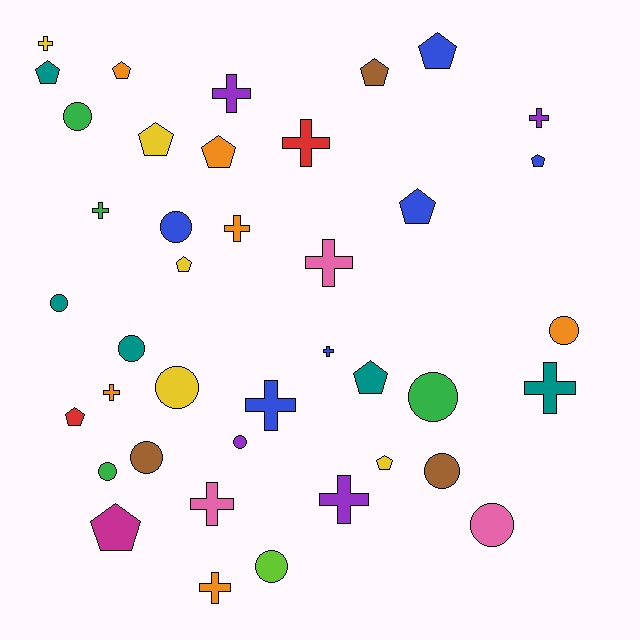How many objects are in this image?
There are 40 objects.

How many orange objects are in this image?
There are 6 orange objects.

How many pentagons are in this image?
There are 13 pentagons.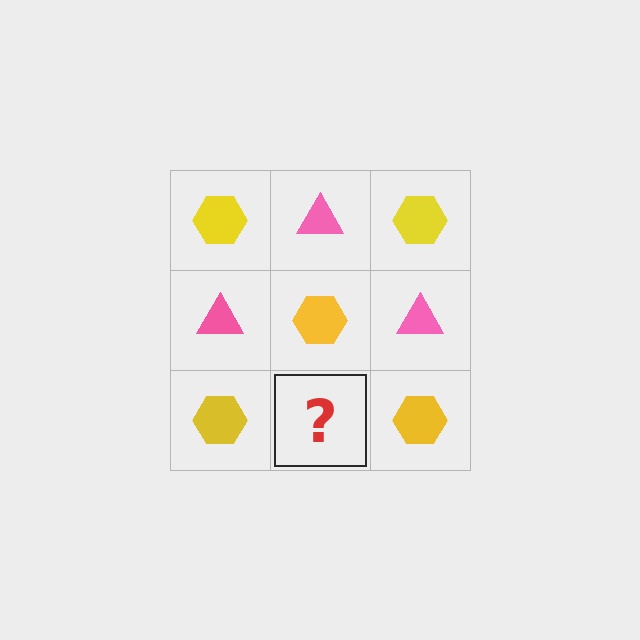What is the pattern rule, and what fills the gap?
The rule is that it alternates yellow hexagon and pink triangle in a checkerboard pattern. The gap should be filled with a pink triangle.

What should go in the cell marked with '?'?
The missing cell should contain a pink triangle.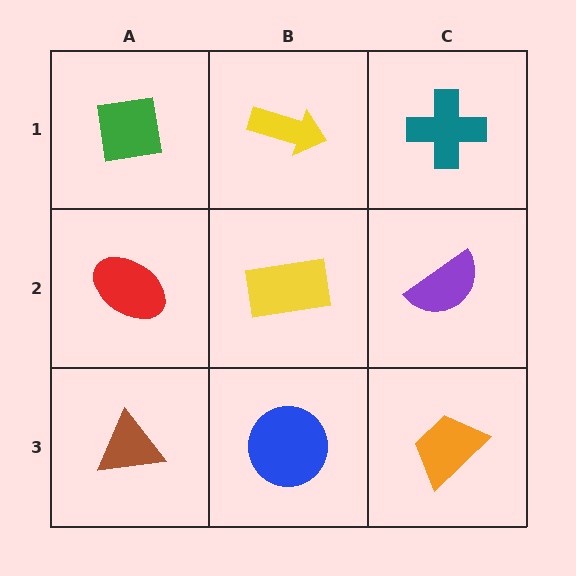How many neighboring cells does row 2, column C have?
3.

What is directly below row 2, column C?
An orange trapezoid.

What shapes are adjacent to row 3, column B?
A yellow rectangle (row 2, column B), a brown triangle (row 3, column A), an orange trapezoid (row 3, column C).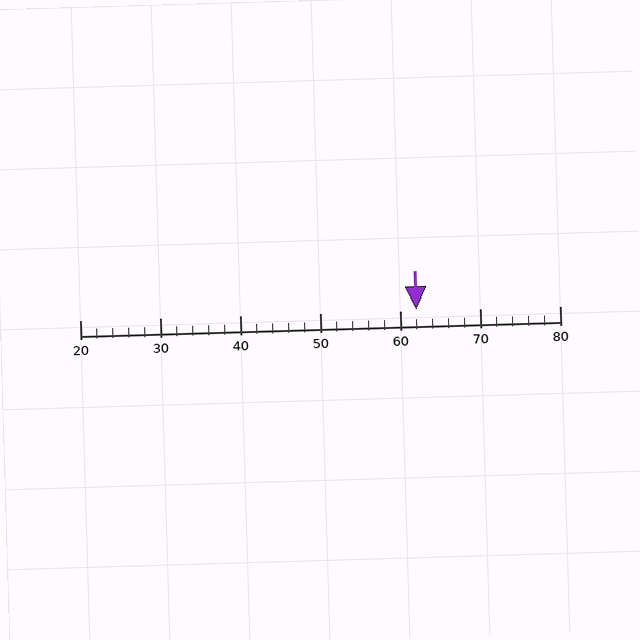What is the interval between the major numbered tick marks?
The major tick marks are spaced 10 units apart.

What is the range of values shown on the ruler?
The ruler shows values from 20 to 80.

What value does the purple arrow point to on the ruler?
The purple arrow points to approximately 62.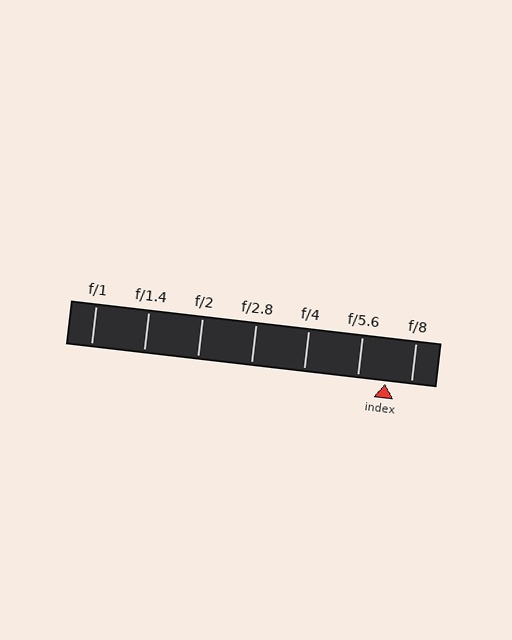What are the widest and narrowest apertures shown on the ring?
The widest aperture shown is f/1 and the narrowest is f/8.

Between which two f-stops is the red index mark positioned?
The index mark is between f/5.6 and f/8.